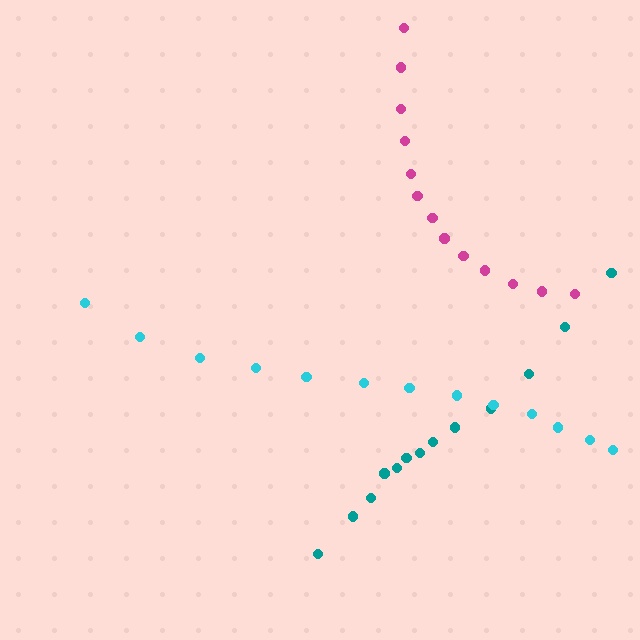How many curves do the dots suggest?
There are 3 distinct paths.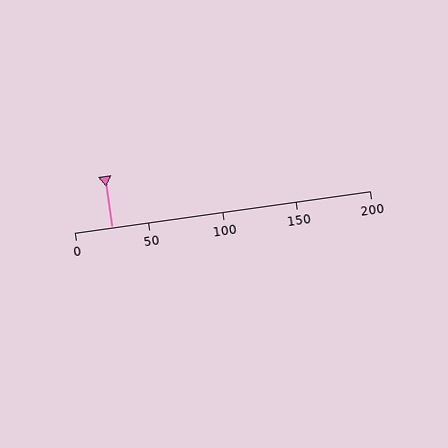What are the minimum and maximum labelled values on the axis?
The axis runs from 0 to 200.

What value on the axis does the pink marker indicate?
The marker indicates approximately 25.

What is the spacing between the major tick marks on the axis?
The major ticks are spaced 50 apart.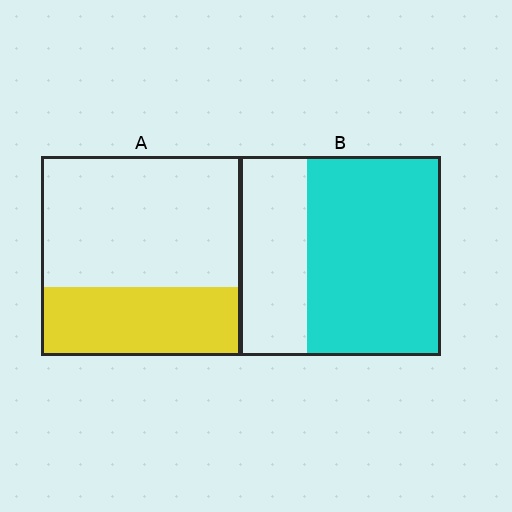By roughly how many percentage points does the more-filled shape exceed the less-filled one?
By roughly 30 percentage points (B over A).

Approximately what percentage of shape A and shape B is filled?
A is approximately 35% and B is approximately 65%.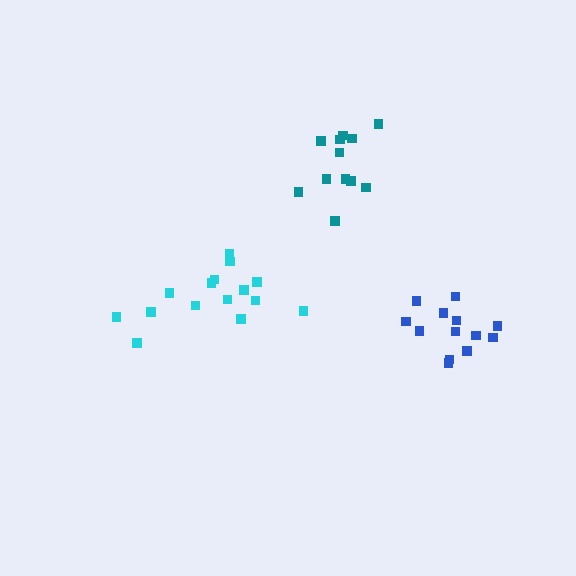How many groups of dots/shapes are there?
There are 3 groups.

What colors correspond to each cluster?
The clusters are colored: teal, blue, cyan.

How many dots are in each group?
Group 1: 12 dots, Group 2: 13 dots, Group 3: 15 dots (40 total).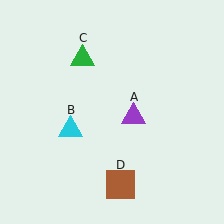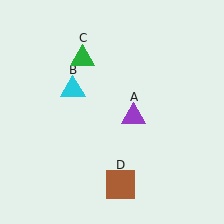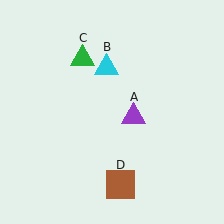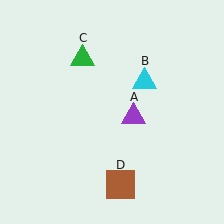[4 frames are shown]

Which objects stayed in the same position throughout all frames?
Purple triangle (object A) and green triangle (object C) and brown square (object D) remained stationary.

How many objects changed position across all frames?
1 object changed position: cyan triangle (object B).